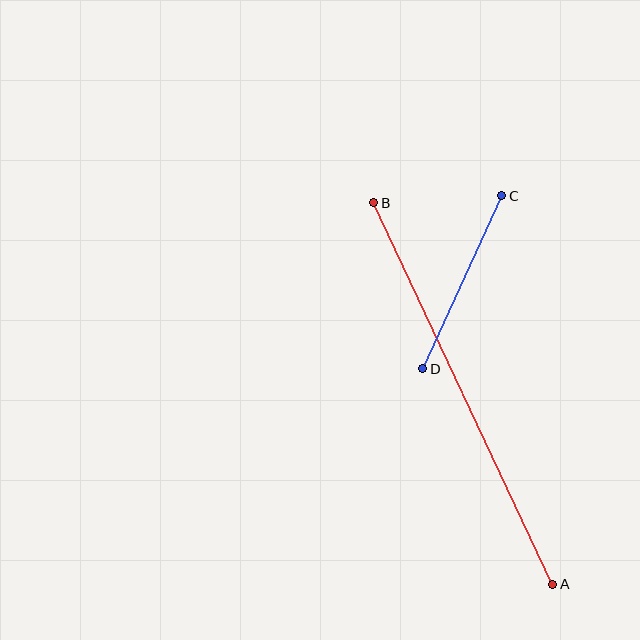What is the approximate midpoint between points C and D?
The midpoint is at approximately (462, 282) pixels.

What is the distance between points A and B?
The distance is approximately 421 pixels.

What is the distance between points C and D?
The distance is approximately 190 pixels.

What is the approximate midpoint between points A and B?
The midpoint is at approximately (463, 394) pixels.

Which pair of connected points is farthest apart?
Points A and B are farthest apart.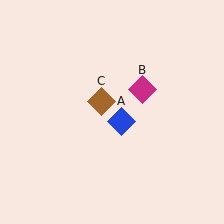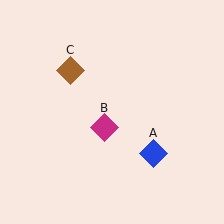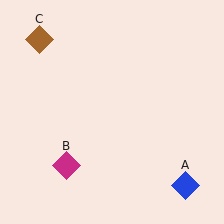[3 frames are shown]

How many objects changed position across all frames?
3 objects changed position: blue diamond (object A), magenta diamond (object B), brown diamond (object C).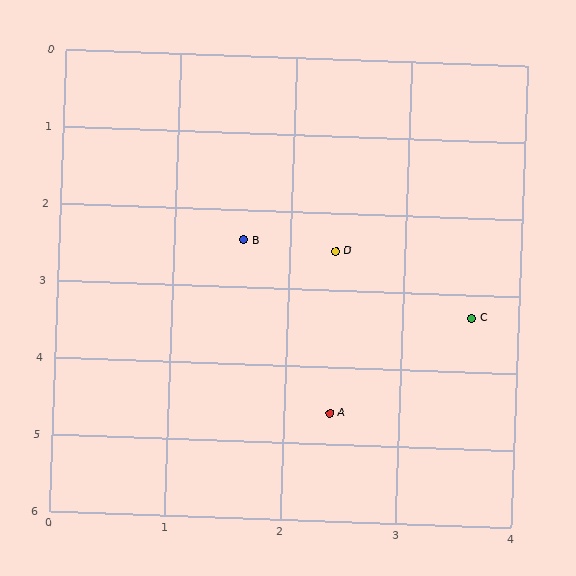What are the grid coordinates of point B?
Point B is at approximately (1.6, 2.4).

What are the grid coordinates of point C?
Point C is at approximately (3.6, 3.3).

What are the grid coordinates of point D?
Point D is at approximately (2.4, 2.5).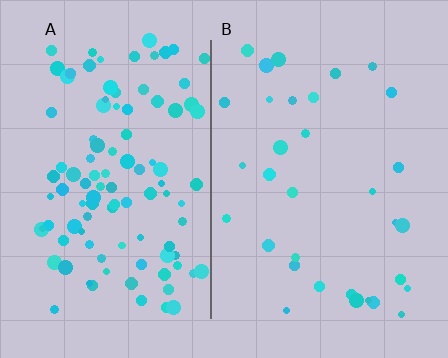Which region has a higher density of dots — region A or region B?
A (the left).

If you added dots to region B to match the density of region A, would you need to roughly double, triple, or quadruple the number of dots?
Approximately triple.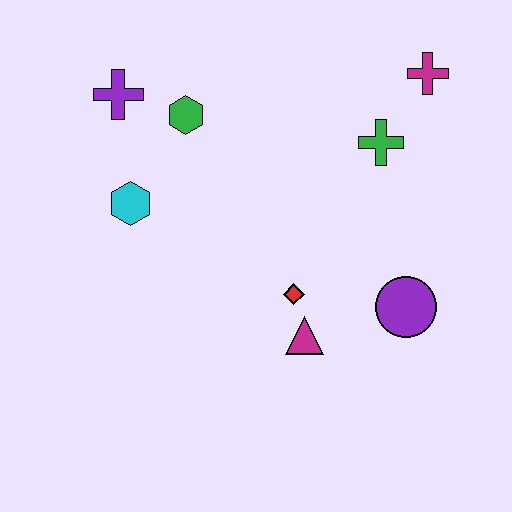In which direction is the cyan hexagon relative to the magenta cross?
The cyan hexagon is to the left of the magenta cross.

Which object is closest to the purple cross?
The green hexagon is closest to the purple cross.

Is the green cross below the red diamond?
No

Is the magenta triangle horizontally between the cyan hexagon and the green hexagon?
No